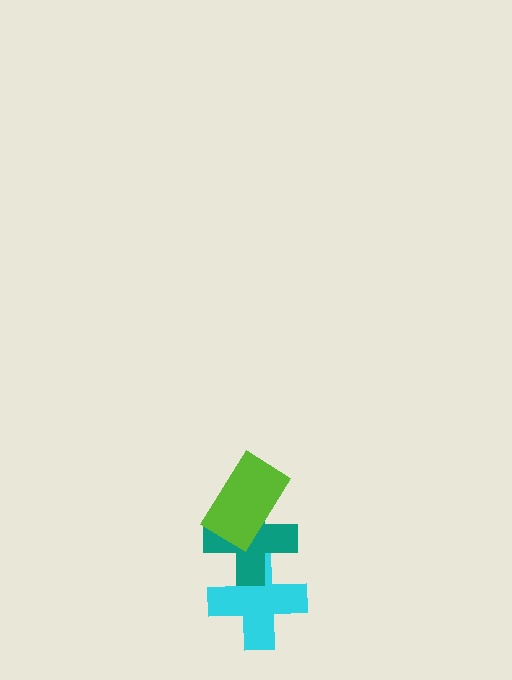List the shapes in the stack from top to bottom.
From top to bottom: the lime rectangle, the teal cross, the cyan cross.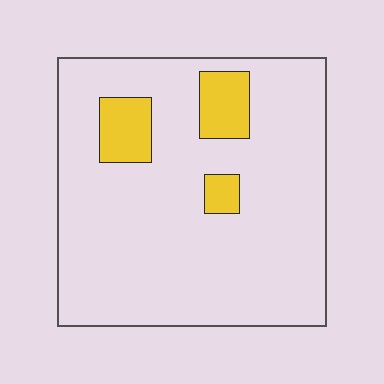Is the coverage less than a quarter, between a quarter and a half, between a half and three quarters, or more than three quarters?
Less than a quarter.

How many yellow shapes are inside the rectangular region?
3.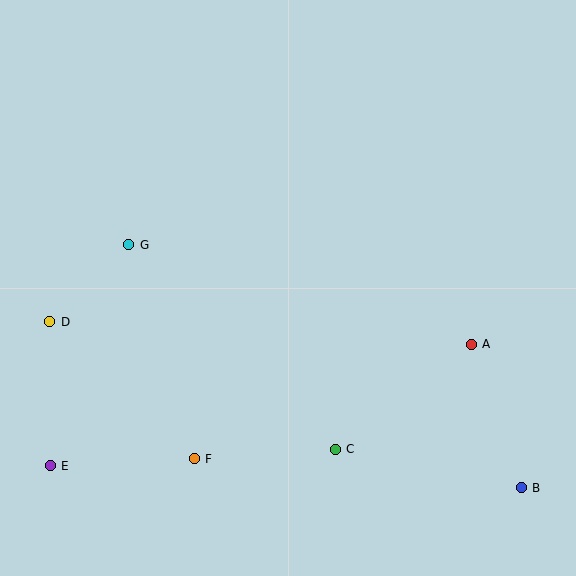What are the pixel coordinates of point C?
Point C is at (335, 449).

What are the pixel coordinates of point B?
Point B is at (521, 488).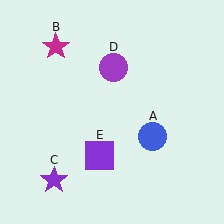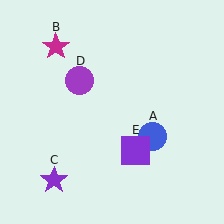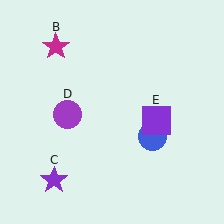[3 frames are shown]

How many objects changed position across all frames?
2 objects changed position: purple circle (object D), purple square (object E).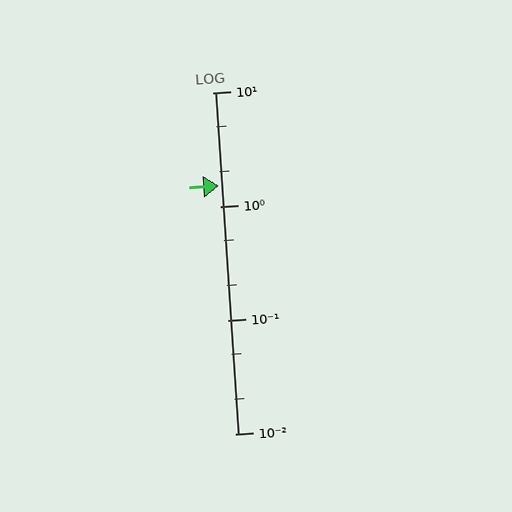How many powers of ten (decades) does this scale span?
The scale spans 3 decades, from 0.01 to 10.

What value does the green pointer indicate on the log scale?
The pointer indicates approximately 1.5.